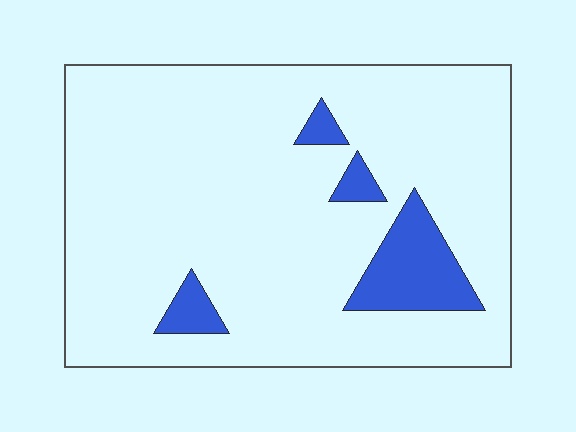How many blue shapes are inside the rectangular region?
4.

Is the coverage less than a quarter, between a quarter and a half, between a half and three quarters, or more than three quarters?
Less than a quarter.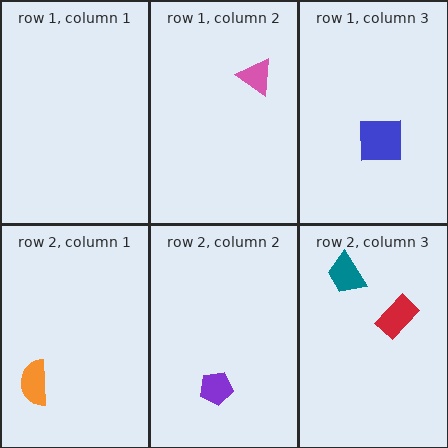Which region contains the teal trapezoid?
The row 2, column 3 region.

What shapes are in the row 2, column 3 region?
The red rectangle, the teal trapezoid.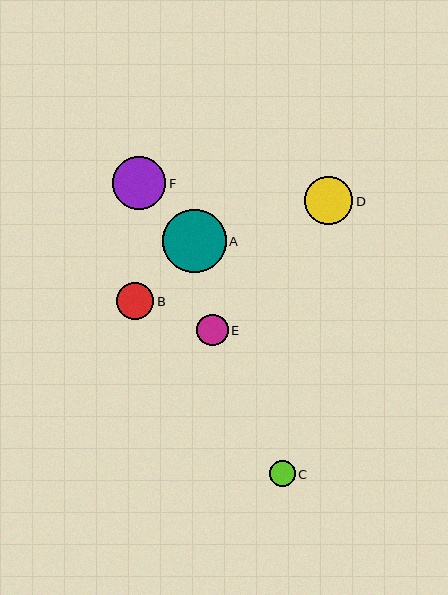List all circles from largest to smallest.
From largest to smallest: A, F, D, B, E, C.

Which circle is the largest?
Circle A is the largest with a size of approximately 64 pixels.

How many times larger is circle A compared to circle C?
Circle A is approximately 2.5 times the size of circle C.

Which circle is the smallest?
Circle C is the smallest with a size of approximately 26 pixels.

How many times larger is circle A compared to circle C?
Circle A is approximately 2.5 times the size of circle C.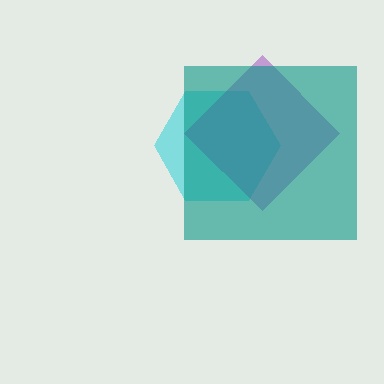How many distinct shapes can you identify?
There are 3 distinct shapes: a cyan hexagon, a purple diamond, a teal square.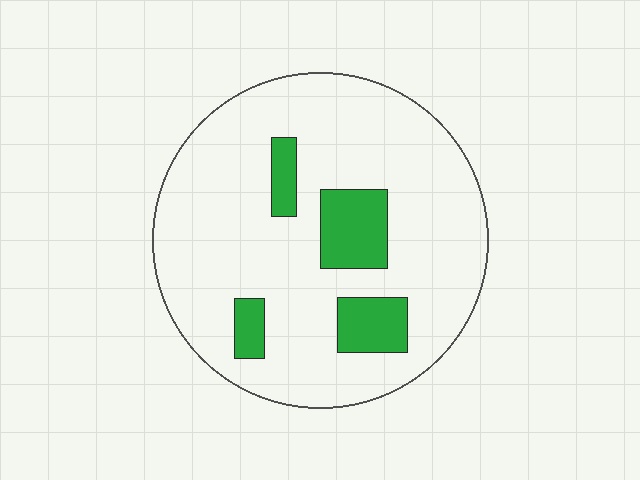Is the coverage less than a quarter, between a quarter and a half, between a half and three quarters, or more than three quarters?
Less than a quarter.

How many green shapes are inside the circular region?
4.